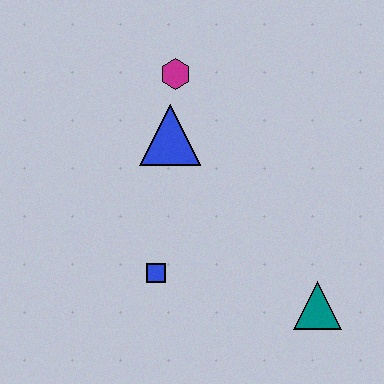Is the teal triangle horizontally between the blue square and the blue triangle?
No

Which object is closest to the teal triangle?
The blue square is closest to the teal triangle.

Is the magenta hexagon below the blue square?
No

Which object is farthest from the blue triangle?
The teal triangle is farthest from the blue triangle.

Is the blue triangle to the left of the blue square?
No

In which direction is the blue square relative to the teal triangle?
The blue square is to the left of the teal triangle.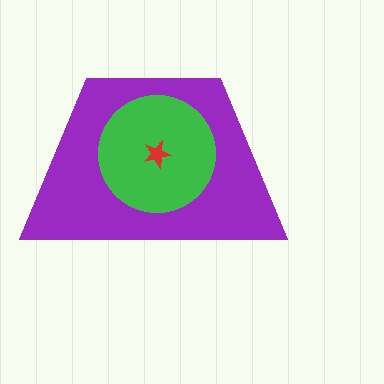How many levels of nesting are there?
3.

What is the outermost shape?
The purple trapezoid.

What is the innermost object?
The red star.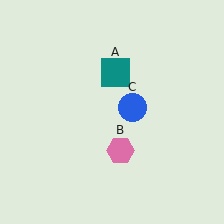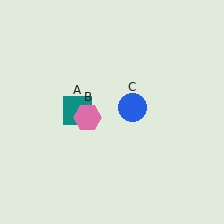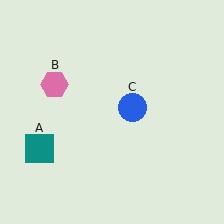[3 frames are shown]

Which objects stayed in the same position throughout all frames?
Blue circle (object C) remained stationary.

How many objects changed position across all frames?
2 objects changed position: teal square (object A), pink hexagon (object B).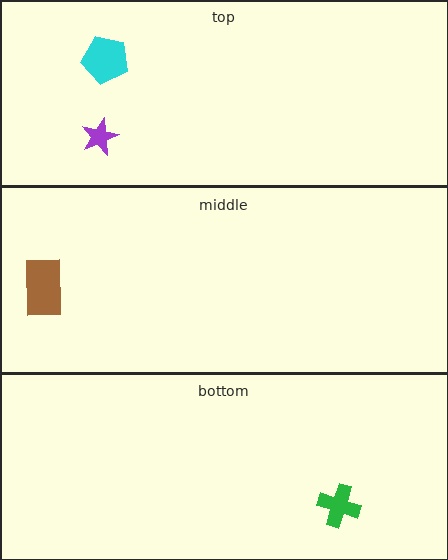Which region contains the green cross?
The bottom region.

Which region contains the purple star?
The top region.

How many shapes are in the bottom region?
1.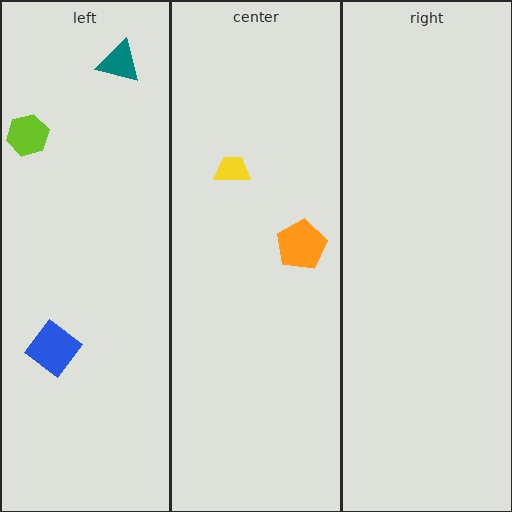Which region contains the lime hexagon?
The left region.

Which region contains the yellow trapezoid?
The center region.